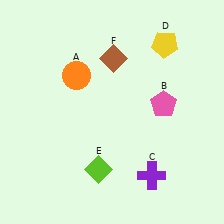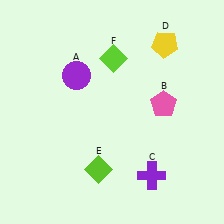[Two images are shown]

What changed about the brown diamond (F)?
In Image 1, F is brown. In Image 2, it changed to lime.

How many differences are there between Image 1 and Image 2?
There are 2 differences between the two images.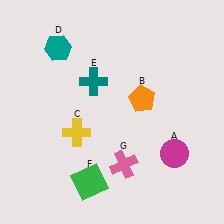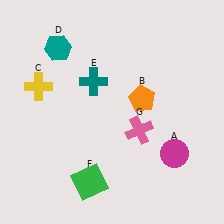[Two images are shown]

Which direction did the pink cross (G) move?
The pink cross (G) moved up.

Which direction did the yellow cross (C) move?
The yellow cross (C) moved up.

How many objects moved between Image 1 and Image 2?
2 objects moved between the two images.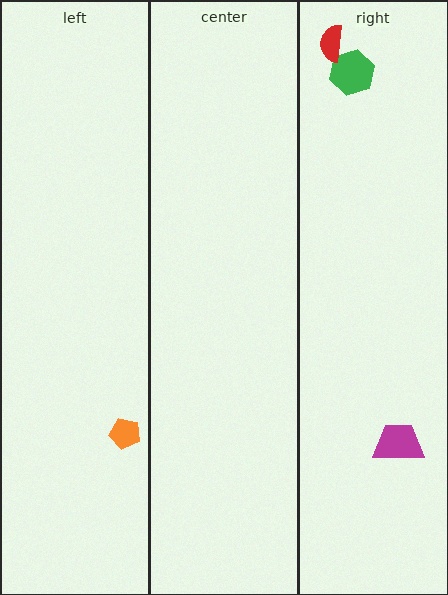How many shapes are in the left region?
1.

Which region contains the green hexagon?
The right region.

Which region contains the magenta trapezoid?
The right region.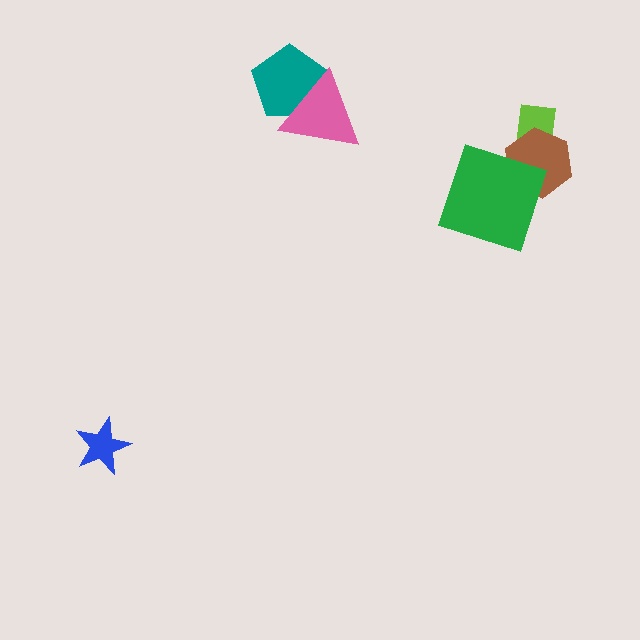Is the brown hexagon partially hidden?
Yes, it is partially covered by another shape.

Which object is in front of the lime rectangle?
The brown hexagon is in front of the lime rectangle.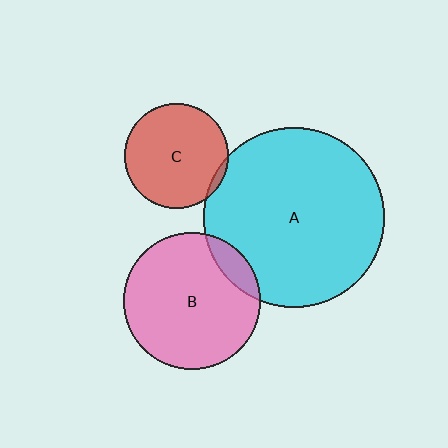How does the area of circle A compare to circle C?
Approximately 3.0 times.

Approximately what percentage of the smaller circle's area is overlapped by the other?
Approximately 10%.